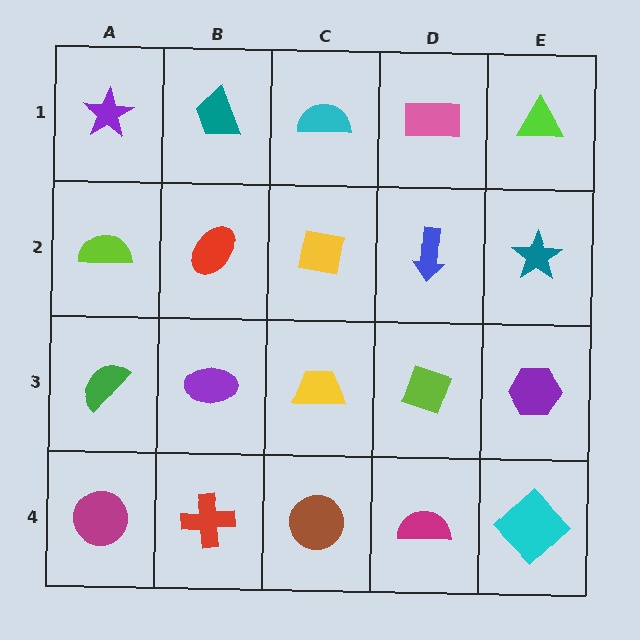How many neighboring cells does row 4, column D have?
3.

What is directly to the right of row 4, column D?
A cyan diamond.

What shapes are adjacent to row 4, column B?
A purple ellipse (row 3, column B), a magenta circle (row 4, column A), a brown circle (row 4, column C).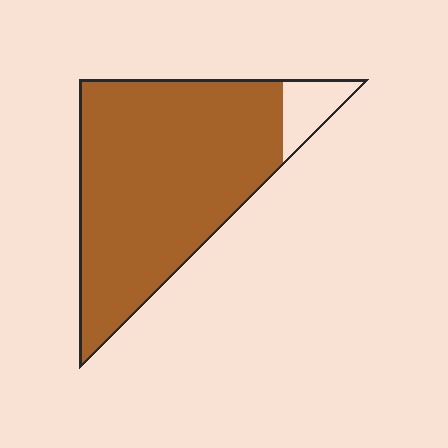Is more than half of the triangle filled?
Yes.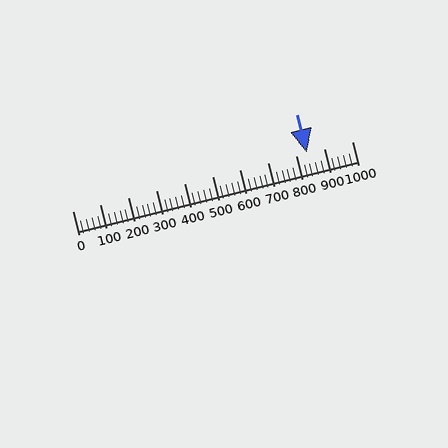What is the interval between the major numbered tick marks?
The major tick marks are spaced 100 units apart.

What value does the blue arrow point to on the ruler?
The blue arrow points to approximately 840.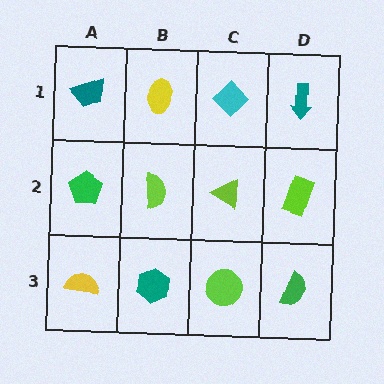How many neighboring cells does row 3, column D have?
2.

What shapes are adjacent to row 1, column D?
A lime rectangle (row 2, column D), a cyan diamond (row 1, column C).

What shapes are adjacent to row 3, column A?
A green pentagon (row 2, column A), a teal hexagon (row 3, column B).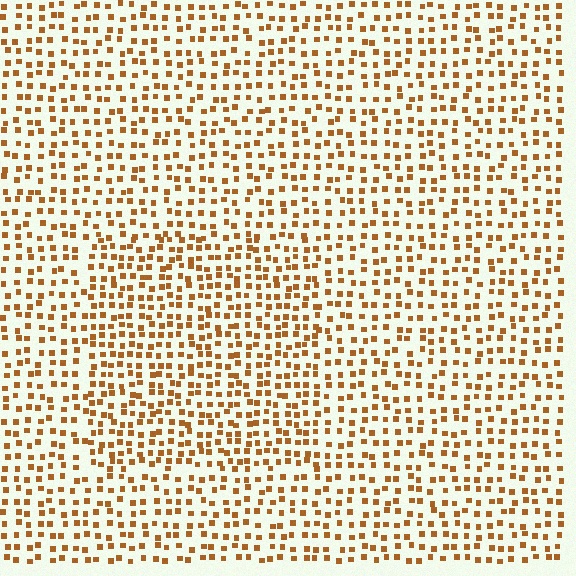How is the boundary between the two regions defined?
The boundary is defined by a change in element density (approximately 1.4x ratio). All elements are the same color, size, and shape.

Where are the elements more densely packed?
The elements are more densely packed inside the rectangle boundary.